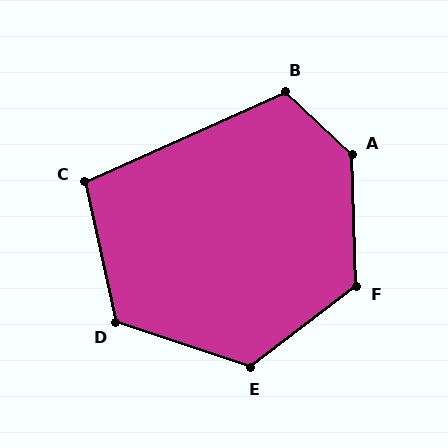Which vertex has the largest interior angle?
A, at approximately 135 degrees.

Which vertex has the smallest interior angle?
C, at approximately 101 degrees.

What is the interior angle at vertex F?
Approximately 126 degrees (obtuse).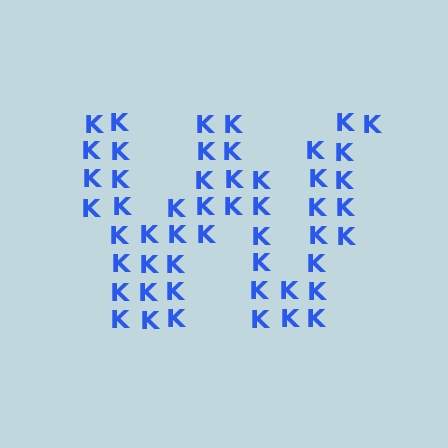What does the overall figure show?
The overall figure shows the letter W.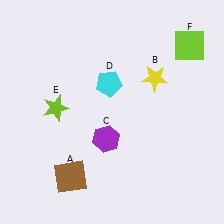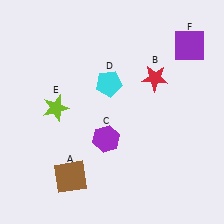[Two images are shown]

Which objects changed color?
B changed from yellow to red. F changed from lime to purple.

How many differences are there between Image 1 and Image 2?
There are 2 differences between the two images.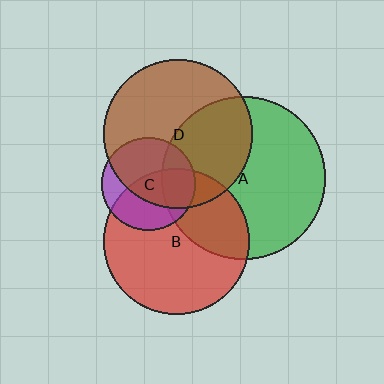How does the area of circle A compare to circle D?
Approximately 1.2 times.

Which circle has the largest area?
Circle A (green).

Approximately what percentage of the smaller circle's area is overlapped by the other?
Approximately 55%.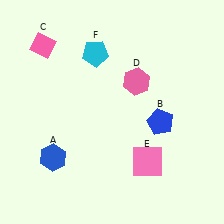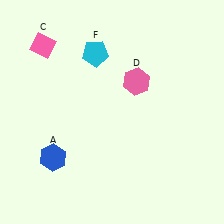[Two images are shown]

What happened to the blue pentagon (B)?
The blue pentagon (B) was removed in Image 2. It was in the bottom-right area of Image 1.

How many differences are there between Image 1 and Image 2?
There are 2 differences between the two images.